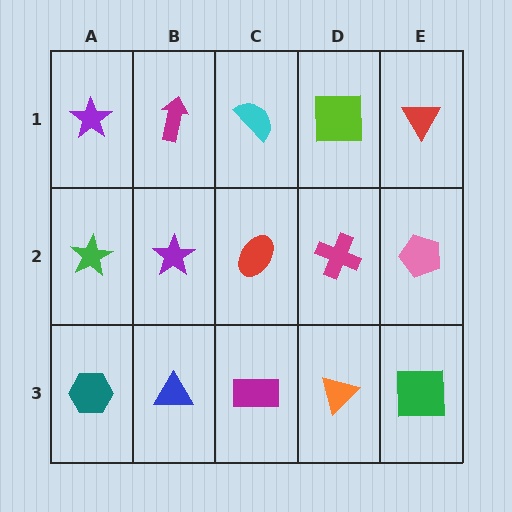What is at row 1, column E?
A red triangle.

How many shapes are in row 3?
5 shapes.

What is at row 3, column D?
An orange triangle.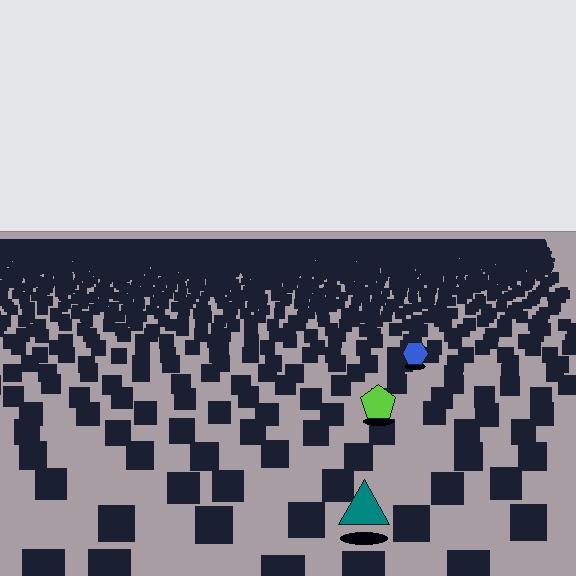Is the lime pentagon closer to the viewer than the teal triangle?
No. The teal triangle is closer — you can tell from the texture gradient: the ground texture is coarser near it.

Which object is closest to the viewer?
The teal triangle is closest. The texture marks near it are larger and more spread out.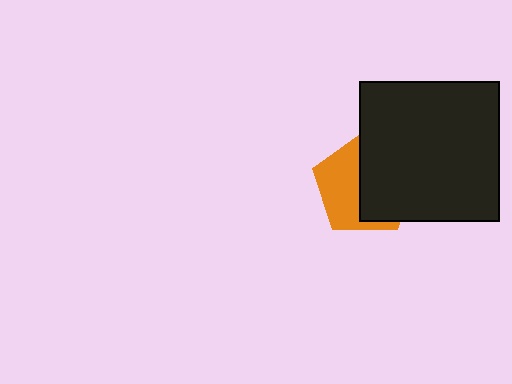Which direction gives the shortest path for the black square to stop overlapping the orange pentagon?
Moving right gives the shortest separation.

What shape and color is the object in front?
The object in front is a black square.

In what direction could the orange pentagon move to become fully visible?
The orange pentagon could move left. That would shift it out from behind the black square entirely.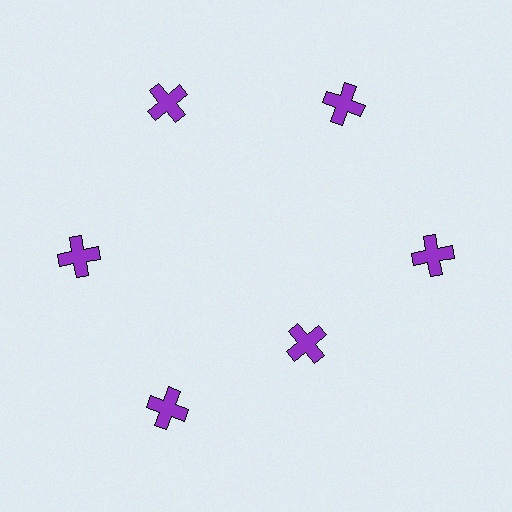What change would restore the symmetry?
The symmetry would be restored by moving it outward, back onto the ring so that all 6 crosses sit at equal angles and equal distance from the center.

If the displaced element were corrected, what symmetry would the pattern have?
It would have 6-fold rotational symmetry — the pattern would map onto itself every 60 degrees.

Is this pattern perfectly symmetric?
No. The 6 purple crosses are arranged in a ring, but one element near the 5 o'clock position is pulled inward toward the center, breaking the 6-fold rotational symmetry.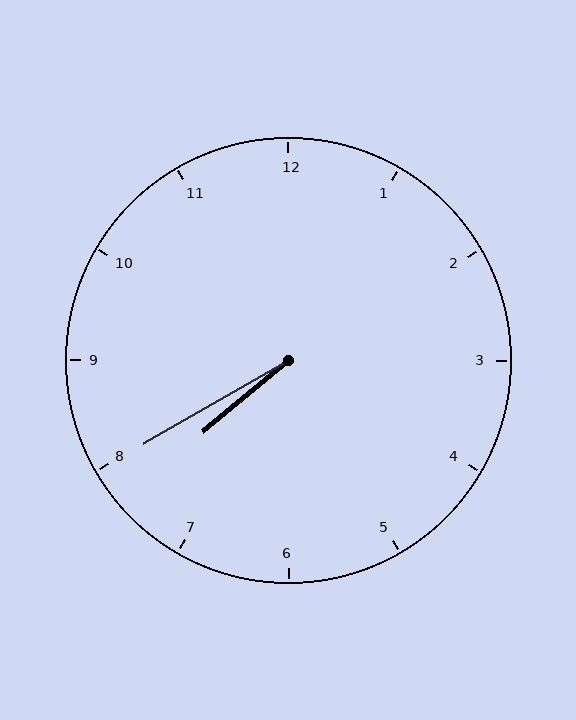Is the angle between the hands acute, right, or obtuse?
It is acute.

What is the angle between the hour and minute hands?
Approximately 10 degrees.